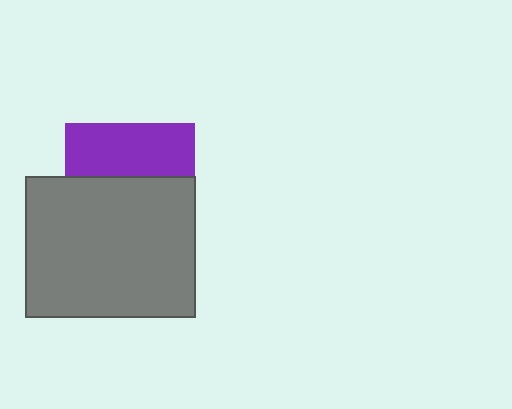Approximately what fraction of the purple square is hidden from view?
Roughly 60% of the purple square is hidden behind the gray rectangle.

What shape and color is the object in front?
The object in front is a gray rectangle.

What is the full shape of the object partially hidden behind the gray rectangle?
The partially hidden object is a purple square.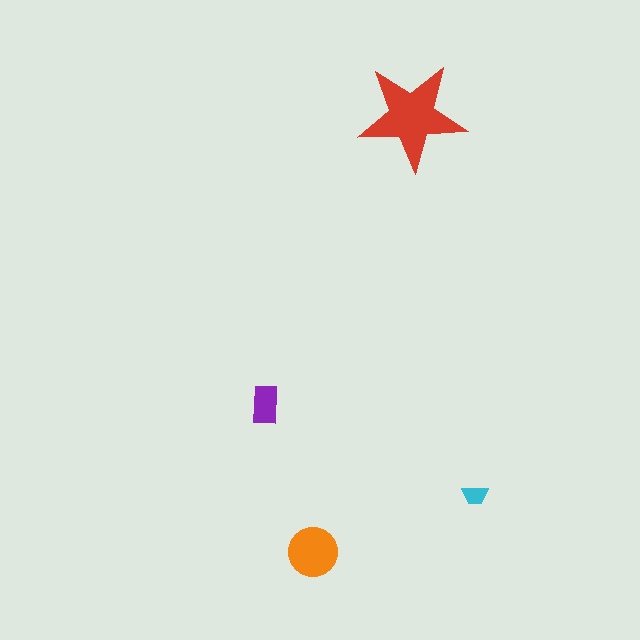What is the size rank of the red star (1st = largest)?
1st.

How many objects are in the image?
There are 4 objects in the image.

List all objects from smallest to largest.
The cyan trapezoid, the purple rectangle, the orange circle, the red star.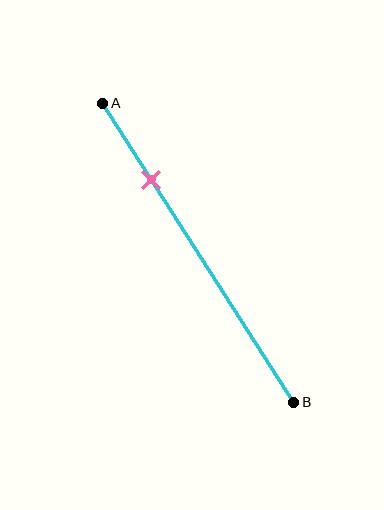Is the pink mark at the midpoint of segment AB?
No, the mark is at about 25% from A, not at the 50% midpoint.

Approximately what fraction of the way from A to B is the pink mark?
The pink mark is approximately 25% of the way from A to B.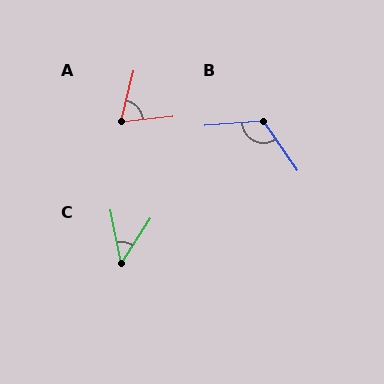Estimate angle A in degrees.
Approximately 70 degrees.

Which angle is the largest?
B, at approximately 120 degrees.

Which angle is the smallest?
C, at approximately 43 degrees.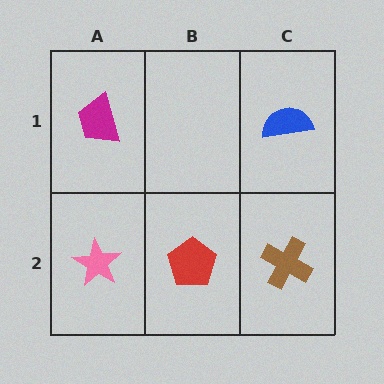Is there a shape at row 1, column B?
No, that cell is empty.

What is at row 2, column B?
A red pentagon.